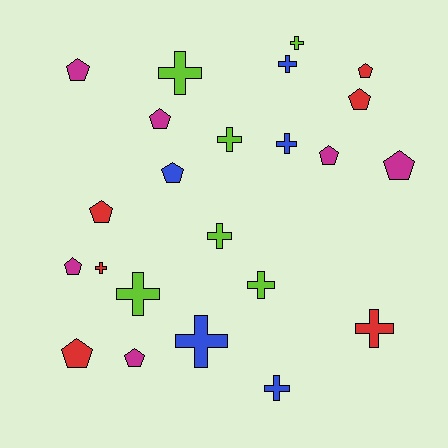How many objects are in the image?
There are 23 objects.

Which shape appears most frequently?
Cross, with 12 objects.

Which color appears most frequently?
Red, with 6 objects.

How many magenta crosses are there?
There are no magenta crosses.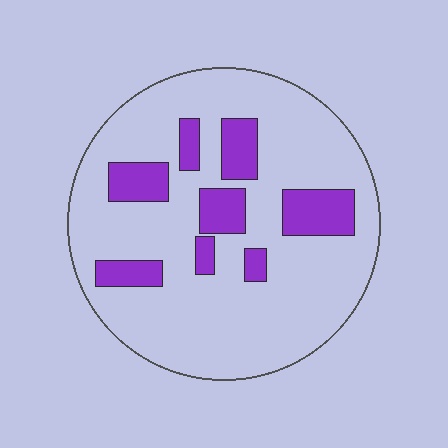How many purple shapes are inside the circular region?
8.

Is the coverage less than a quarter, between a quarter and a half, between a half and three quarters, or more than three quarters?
Less than a quarter.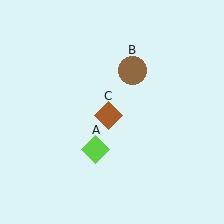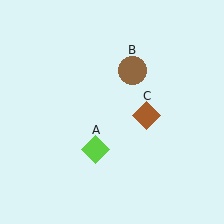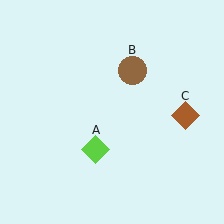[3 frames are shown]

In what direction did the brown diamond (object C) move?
The brown diamond (object C) moved right.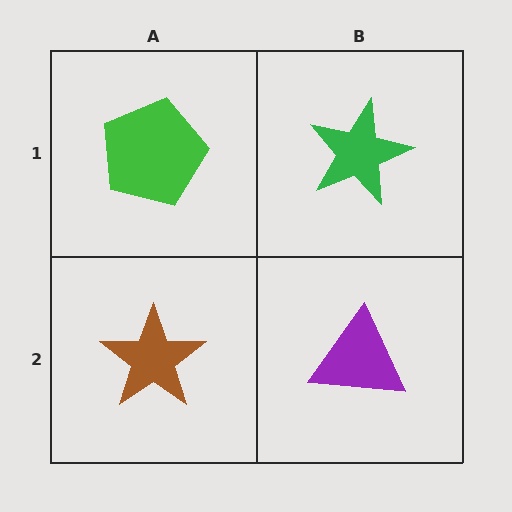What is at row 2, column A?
A brown star.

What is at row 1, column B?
A green star.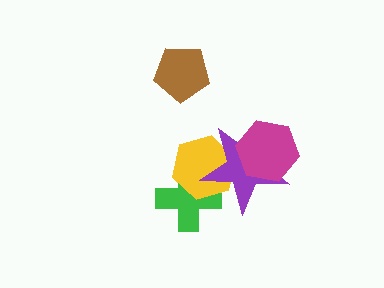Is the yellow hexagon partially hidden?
Yes, it is partially covered by another shape.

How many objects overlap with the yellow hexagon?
2 objects overlap with the yellow hexagon.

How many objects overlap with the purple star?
3 objects overlap with the purple star.